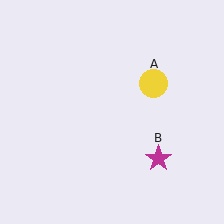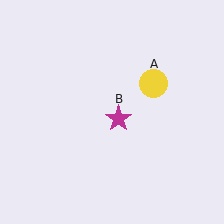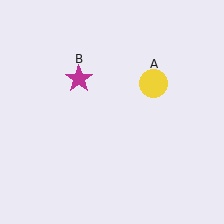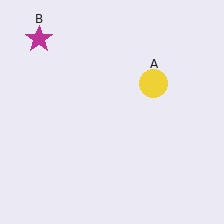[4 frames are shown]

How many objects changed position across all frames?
1 object changed position: magenta star (object B).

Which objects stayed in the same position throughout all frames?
Yellow circle (object A) remained stationary.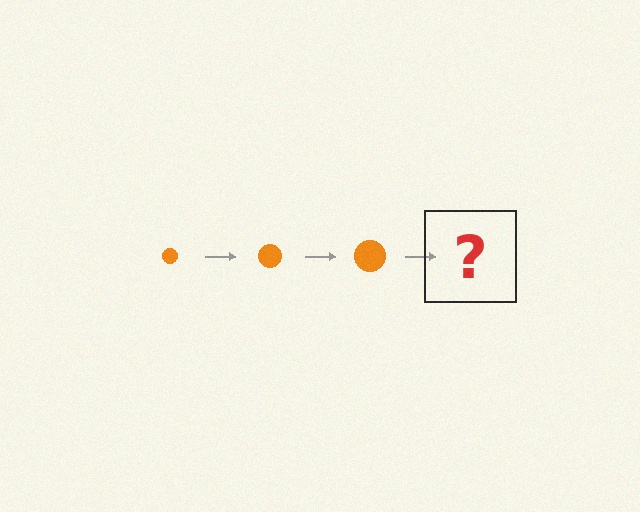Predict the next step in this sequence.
The next step is an orange circle, larger than the previous one.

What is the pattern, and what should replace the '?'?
The pattern is that the circle gets progressively larger each step. The '?' should be an orange circle, larger than the previous one.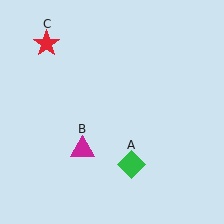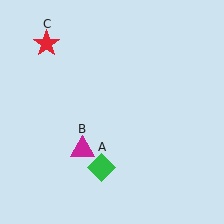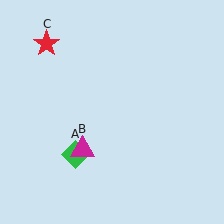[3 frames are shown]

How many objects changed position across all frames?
1 object changed position: green diamond (object A).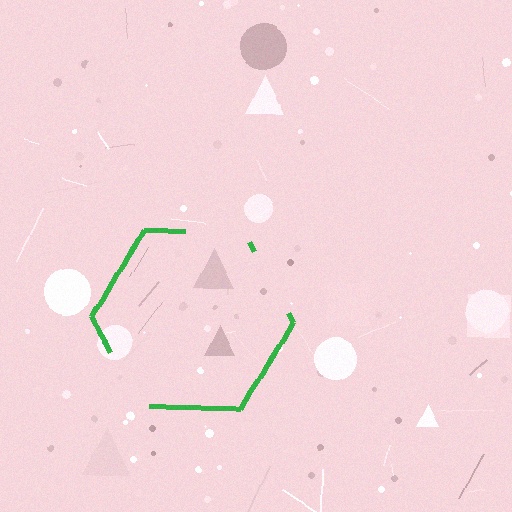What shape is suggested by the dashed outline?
The dashed outline suggests a hexagon.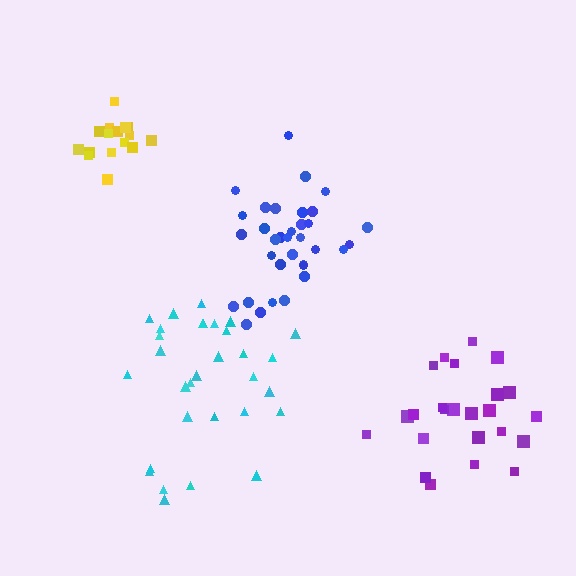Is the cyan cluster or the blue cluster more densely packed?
Blue.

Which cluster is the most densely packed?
Yellow.